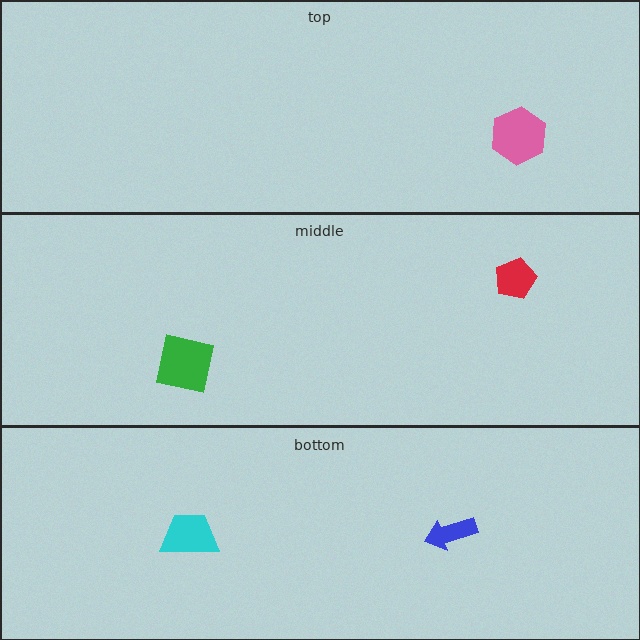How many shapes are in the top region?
1.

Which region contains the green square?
The middle region.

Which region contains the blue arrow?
The bottom region.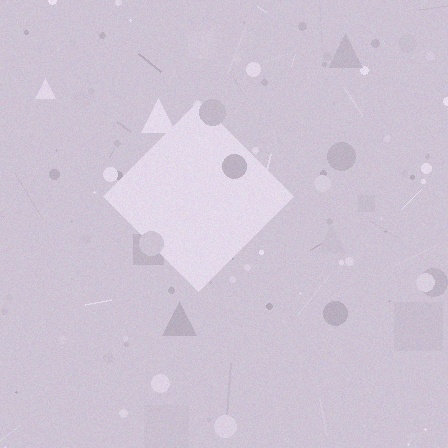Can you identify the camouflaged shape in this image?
The camouflaged shape is a diamond.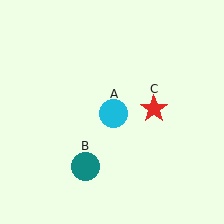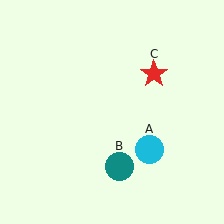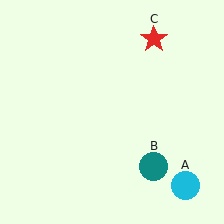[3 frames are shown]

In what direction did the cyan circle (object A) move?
The cyan circle (object A) moved down and to the right.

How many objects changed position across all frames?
3 objects changed position: cyan circle (object A), teal circle (object B), red star (object C).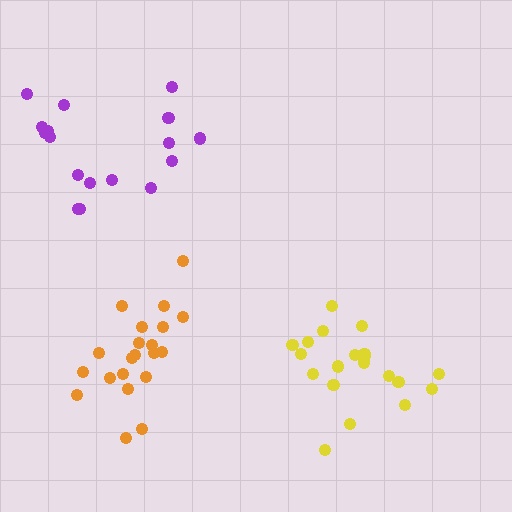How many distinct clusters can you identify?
There are 3 distinct clusters.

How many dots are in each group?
Group 1: 20 dots, Group 2: 17 dots, Group 3: 21 dots (58 total).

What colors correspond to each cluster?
The clusters are colored: yellow, purple, orange.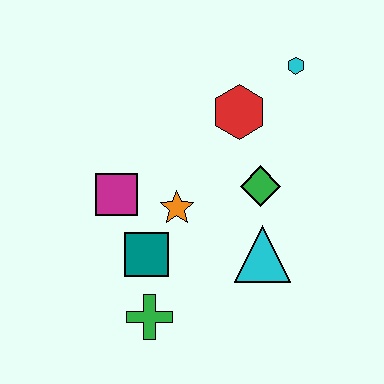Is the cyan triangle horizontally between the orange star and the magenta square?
No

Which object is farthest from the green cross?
The cyan hexagon is farthest from the green cross.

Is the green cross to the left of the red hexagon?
Yes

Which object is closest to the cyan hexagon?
The red hexagon is closest to the cyan hexagon.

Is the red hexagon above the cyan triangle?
Yes